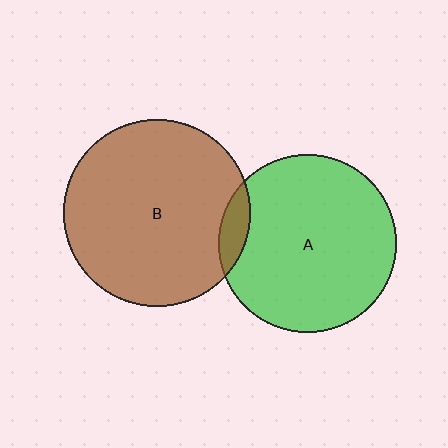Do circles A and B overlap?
Yes.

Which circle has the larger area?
Circle B (brown).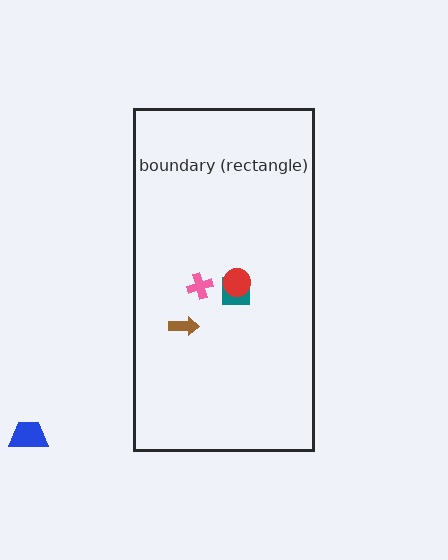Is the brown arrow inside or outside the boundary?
Inside.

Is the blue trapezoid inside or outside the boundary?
Outside.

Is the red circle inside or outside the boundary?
Inside.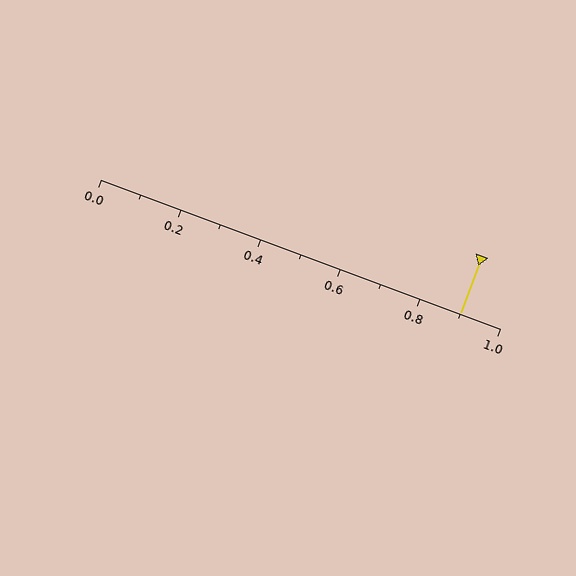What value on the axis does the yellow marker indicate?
The marker indicates approximately 0.9.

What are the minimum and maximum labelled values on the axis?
The axis runs from 0.0 to 1.0.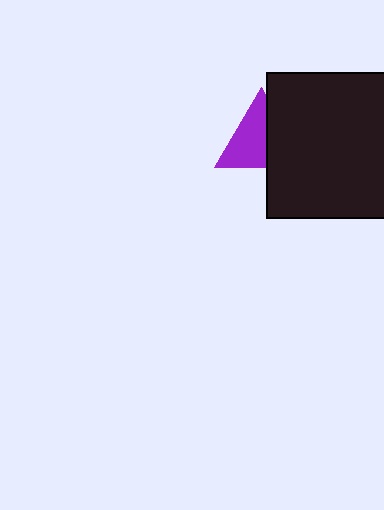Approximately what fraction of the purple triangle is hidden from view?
Roughly 41% of the purple triangle is hidden behind the black rectangle.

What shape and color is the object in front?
The object in front is a black rectangle.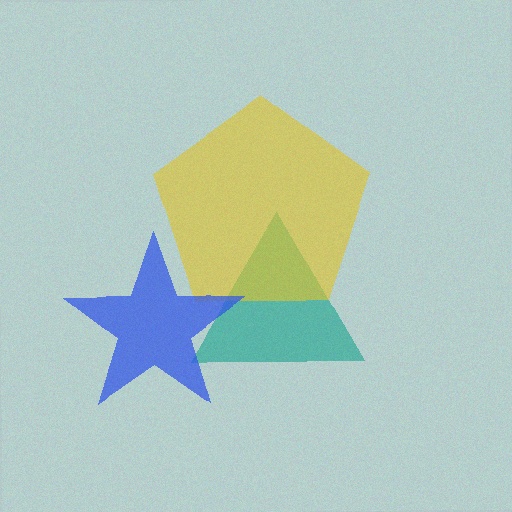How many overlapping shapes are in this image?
There are 3 overlapping shapes in the image.